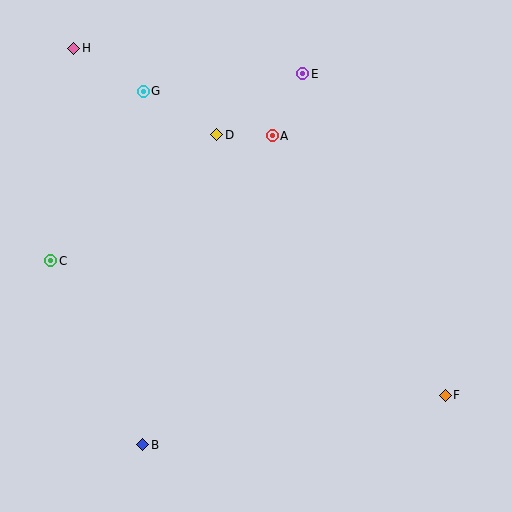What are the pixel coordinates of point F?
Point F is at (445, 395).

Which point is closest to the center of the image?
Point A at (272, 136) is closest to the center.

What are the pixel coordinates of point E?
Point E is at (303, 74).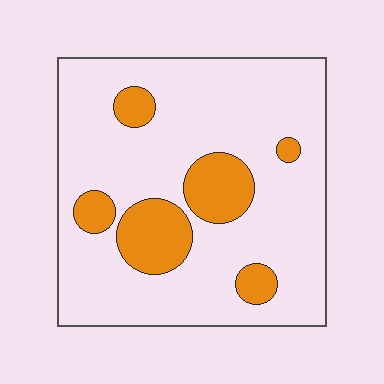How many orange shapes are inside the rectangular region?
6.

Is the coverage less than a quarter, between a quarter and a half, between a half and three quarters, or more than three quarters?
Less than a quarter.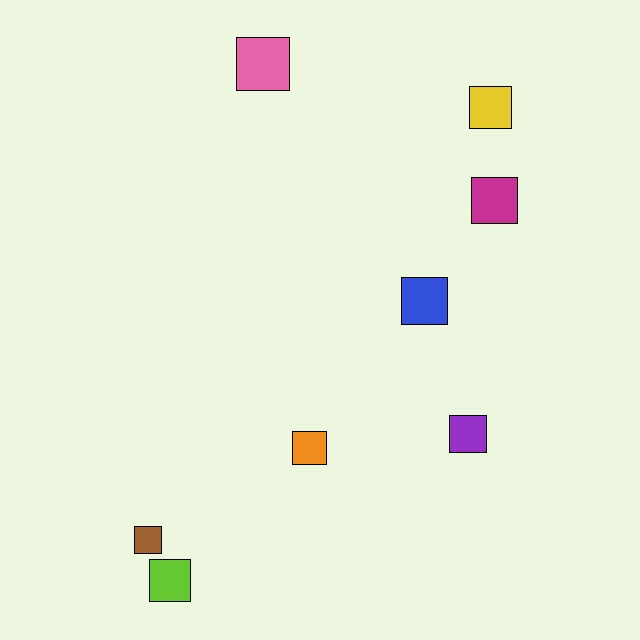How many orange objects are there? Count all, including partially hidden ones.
There is 1 orange object.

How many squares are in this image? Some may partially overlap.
There are 8 squares.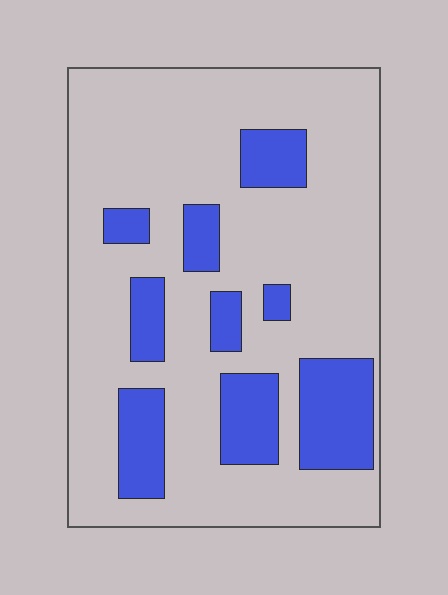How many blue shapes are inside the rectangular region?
9.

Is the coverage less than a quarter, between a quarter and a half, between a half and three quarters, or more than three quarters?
Less than a quarter.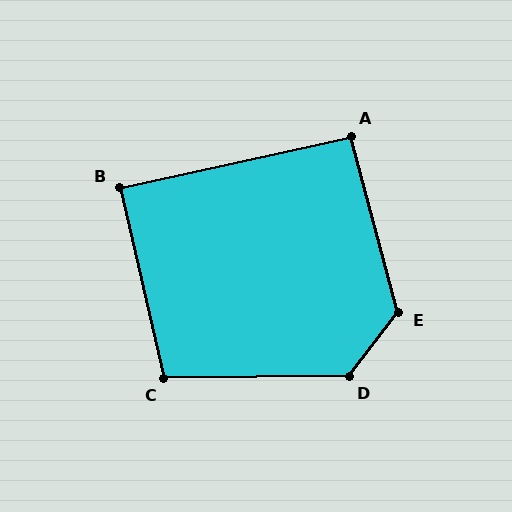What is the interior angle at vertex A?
Approximately 93 degrees (approximately right).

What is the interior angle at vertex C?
Approximately 103 degrees (obtuse).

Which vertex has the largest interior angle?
E, at approximately 128 degrees.